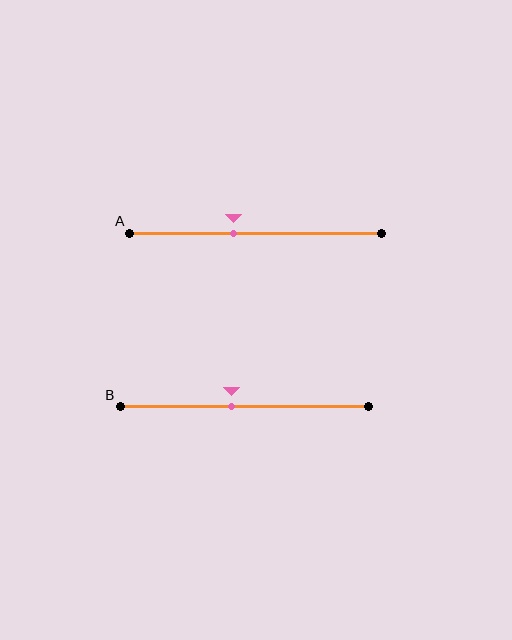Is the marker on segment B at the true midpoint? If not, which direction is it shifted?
No, the marker on segment B is shifted to the left by about 5% of the segment length.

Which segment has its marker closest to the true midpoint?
Segment B has its marker closest to the true midpoint.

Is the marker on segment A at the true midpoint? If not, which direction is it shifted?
No, the marker on segment A is shifted to the left by about 9% of the segment length.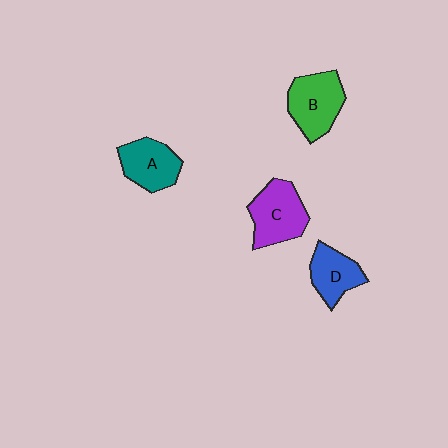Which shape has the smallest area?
Shape D (blue).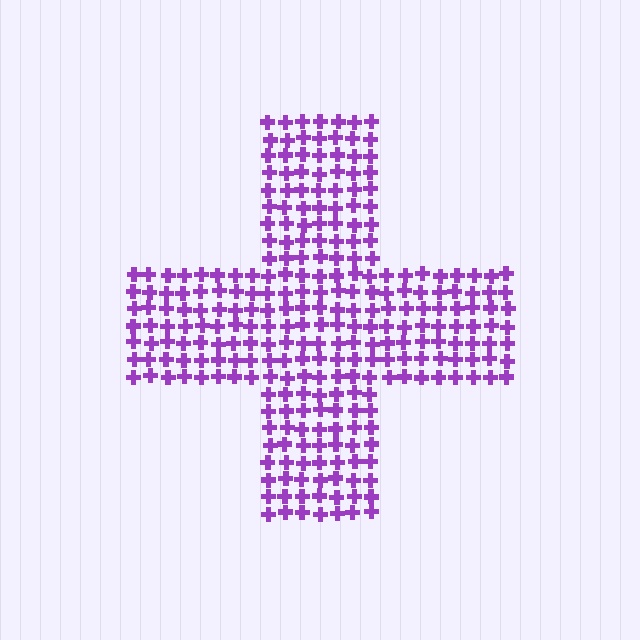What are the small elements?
The small elements are crosses.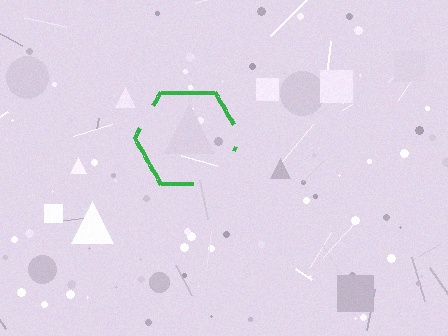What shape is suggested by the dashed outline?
The dashed outline suggests a hexagon.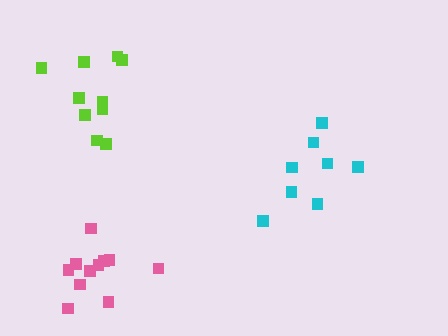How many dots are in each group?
Group 1: 8 dots, Group 2: 10 dots, Group 3: 11 dots (29 total).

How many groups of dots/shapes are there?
There are 3 groups.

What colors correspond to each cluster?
The clusters are colored: cyan, lime, pink.